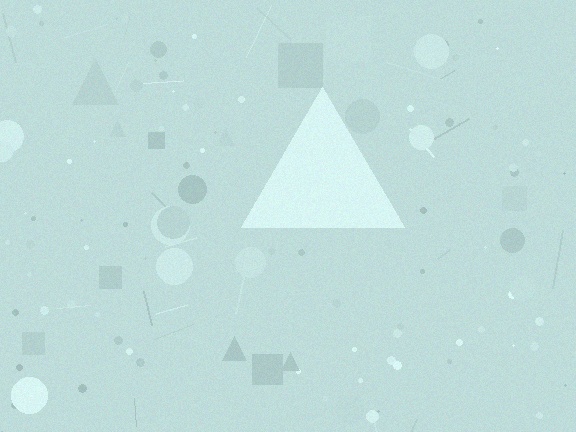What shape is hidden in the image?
A triangle is hidden in the image.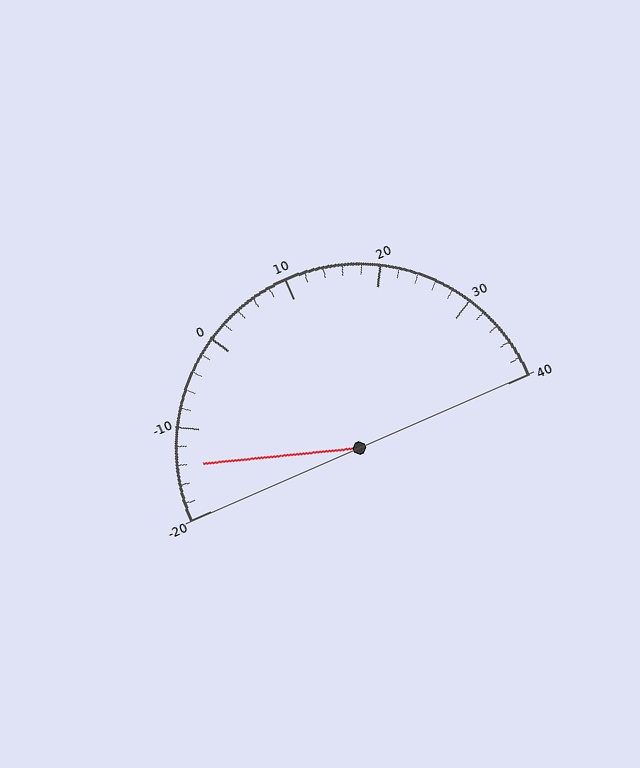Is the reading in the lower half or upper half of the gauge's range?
The reading is in the lower half of the range (-20 to 40).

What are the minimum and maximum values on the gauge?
The gauge ranges from -20 to 40.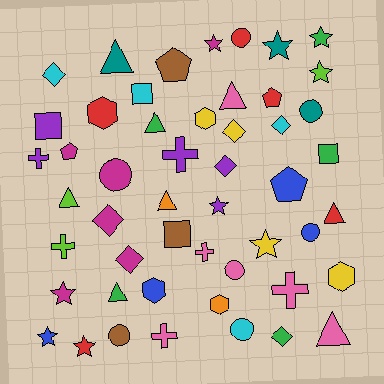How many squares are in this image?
There are 4 squares.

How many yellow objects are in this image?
There are 4 yellow objects.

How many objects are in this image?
There are 50 objects.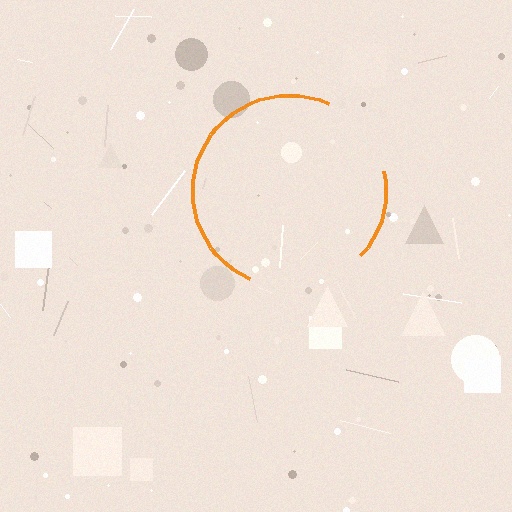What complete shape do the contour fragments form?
The contour fragments form a circle.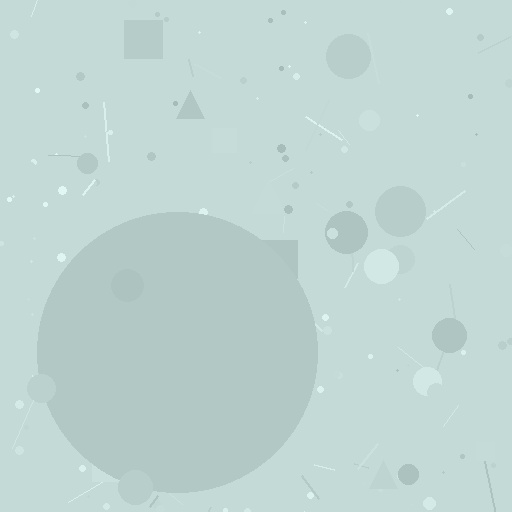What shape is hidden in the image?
A circle is hidden in the image.